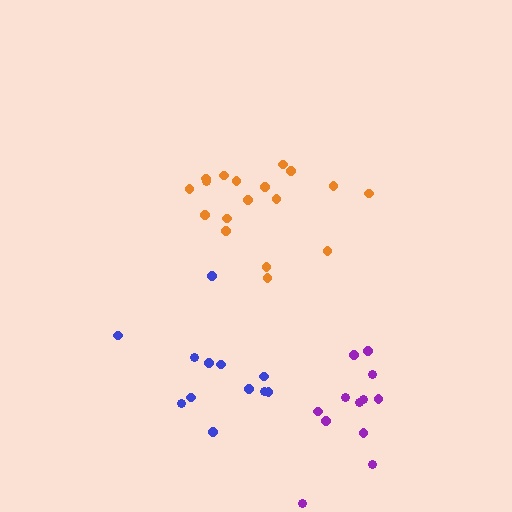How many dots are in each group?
Group 1: 18 dots, Group 2: 12 dots, Group 3: 12 dots (42 total).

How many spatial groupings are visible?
There are 3 spatial groupings.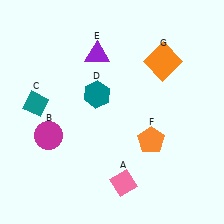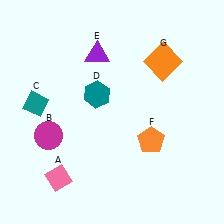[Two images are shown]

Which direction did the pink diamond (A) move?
The pink diamond (A) moved left.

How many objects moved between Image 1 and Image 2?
1 object moved between the two images.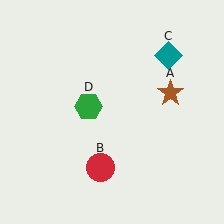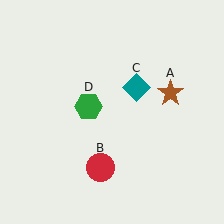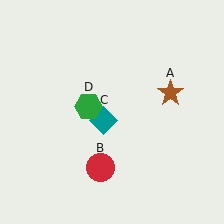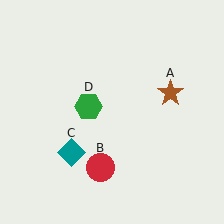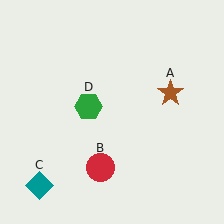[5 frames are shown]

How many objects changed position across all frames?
1 object changed position: teal diamond (object C).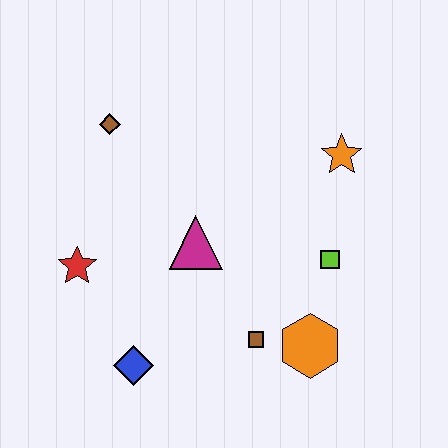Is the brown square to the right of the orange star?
No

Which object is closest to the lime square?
The orange hexagon is closest to the lime square.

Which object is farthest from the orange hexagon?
The brown diamond is farthest from the orange hexagon.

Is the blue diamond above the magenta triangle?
No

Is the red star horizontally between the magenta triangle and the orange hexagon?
No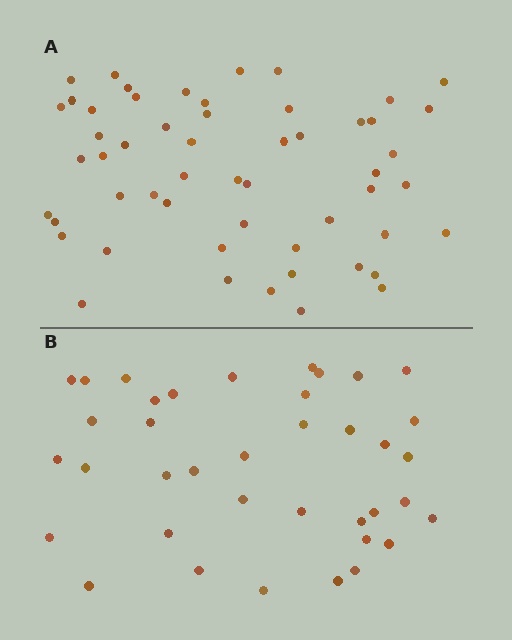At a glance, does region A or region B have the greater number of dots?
Region A (the top region) has more dots.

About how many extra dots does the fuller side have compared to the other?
Region A has approximately 15 more dots than region B.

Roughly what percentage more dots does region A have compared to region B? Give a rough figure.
About 40% more.